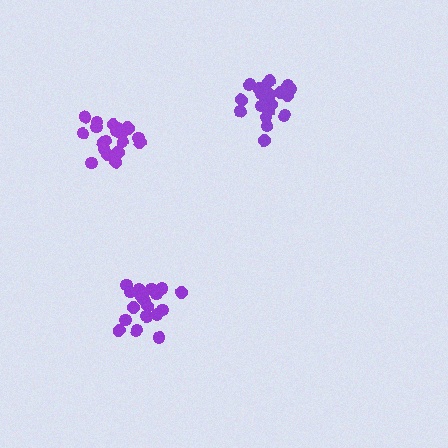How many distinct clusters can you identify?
There are 3 distinct clusters.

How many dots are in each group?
Group 1: 19 dots, Group 2: 20 dots, Group 3: 20 dots (59 total).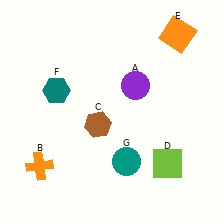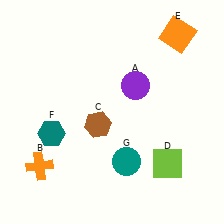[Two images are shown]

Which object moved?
The teal hexagon (F) moved down.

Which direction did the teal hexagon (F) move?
The teal hexagon (F) moved down.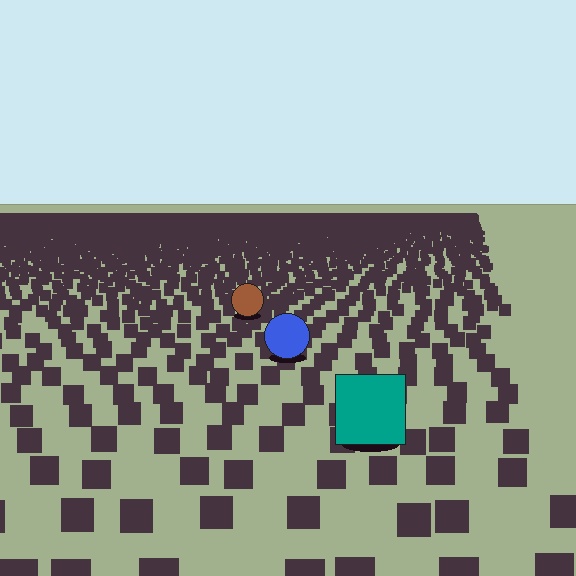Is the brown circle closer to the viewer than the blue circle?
No. The blue circle is closer — you can tell from the texture gradient: the ground texture is coarser near it.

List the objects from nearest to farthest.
From nearest to farthest: the teal square, the blue circle, the brown circle.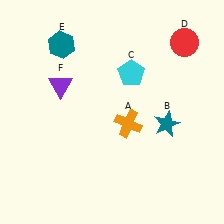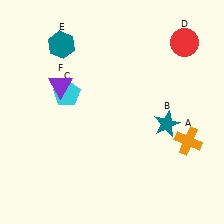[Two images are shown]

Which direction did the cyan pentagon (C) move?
The cyan pentagon (C) moved left.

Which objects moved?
The objects that moved are: the orange cross (A), the cyan pentagon (C).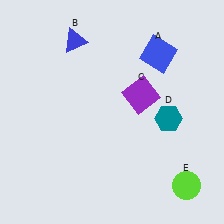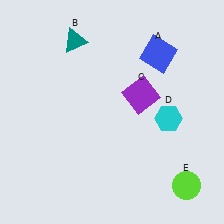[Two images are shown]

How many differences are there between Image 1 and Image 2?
There are 2 differences between the two images.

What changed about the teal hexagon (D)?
In Image 1, D is teal. In Image 2, it changed to cyan.